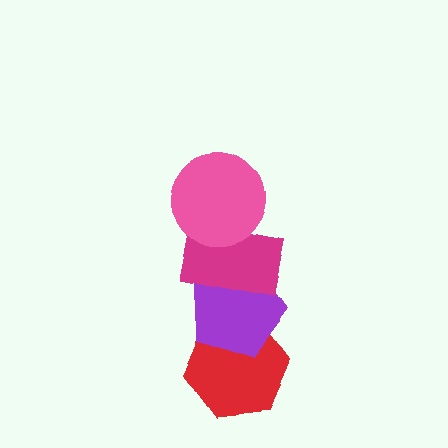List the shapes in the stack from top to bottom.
From top to bottom: the pink circle, the magenta rectangle, the purple pentagon, the red hexagon.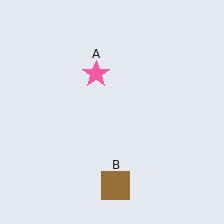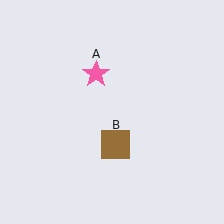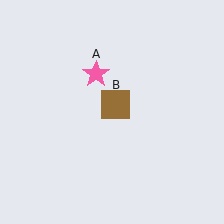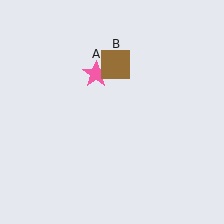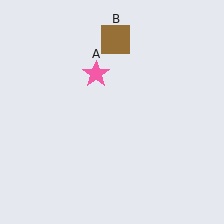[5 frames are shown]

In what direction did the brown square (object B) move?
The brown square (object B) moved up.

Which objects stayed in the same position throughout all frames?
Pink star (object A) remained stationary.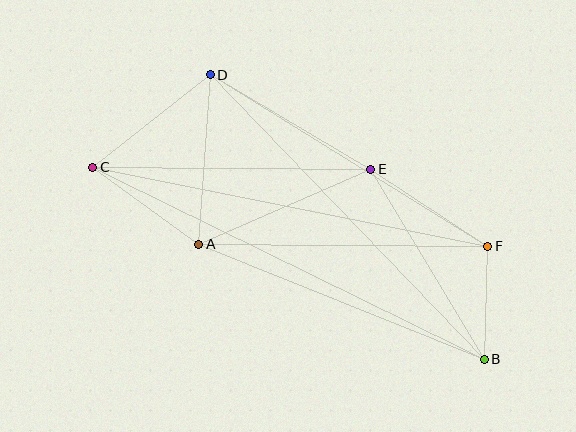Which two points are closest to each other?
Points B and F are closest to each other.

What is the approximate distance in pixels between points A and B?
The distance between A and B is approximately 308 pixels.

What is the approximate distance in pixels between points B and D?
The distance between B and D is approximately 395 pixels.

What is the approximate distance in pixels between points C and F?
The distance between C and F is approximately 403 pixels.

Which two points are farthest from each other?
Points B and C are farthest from each other.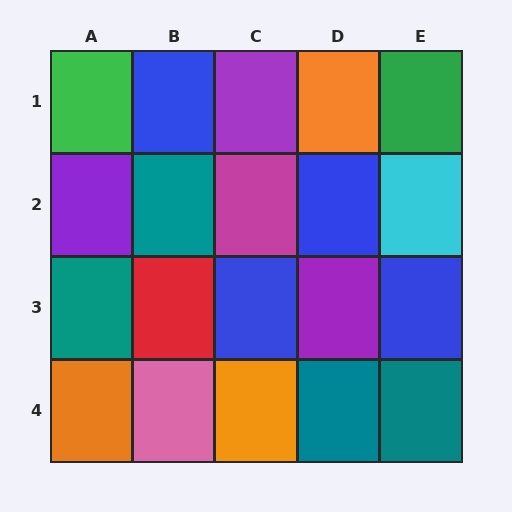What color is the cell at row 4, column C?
Orange.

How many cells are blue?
4 cells are blue.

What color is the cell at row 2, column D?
Blue.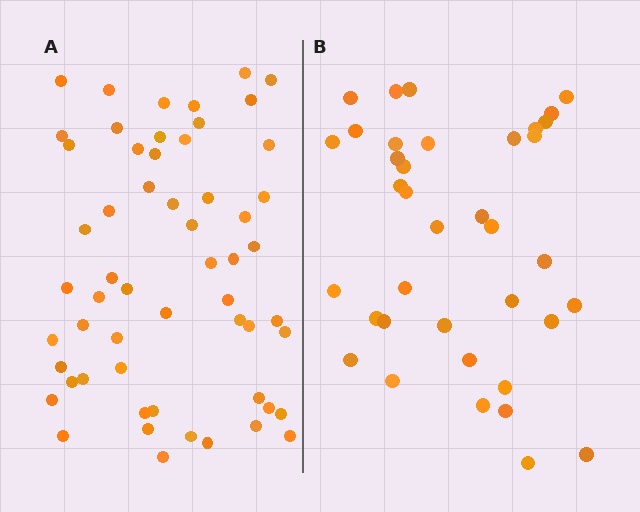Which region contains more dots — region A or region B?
Region A (the left region) has more dots.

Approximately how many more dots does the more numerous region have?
Region A has approximately 20 more dots than region B.